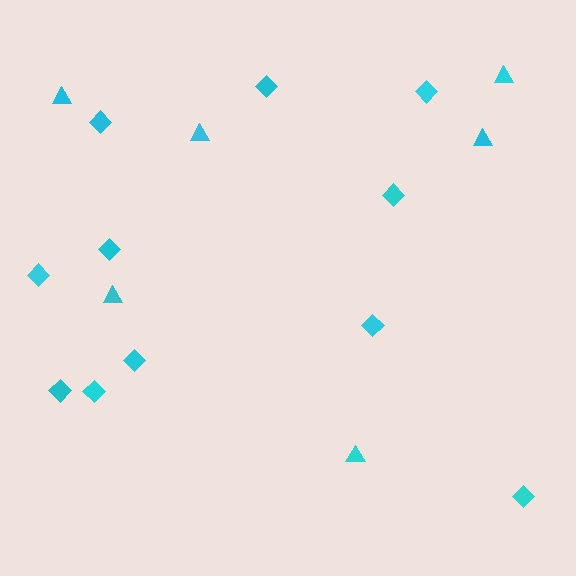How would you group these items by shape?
There are 2 groups: one group of triangles (6) and one group of diamonds (11).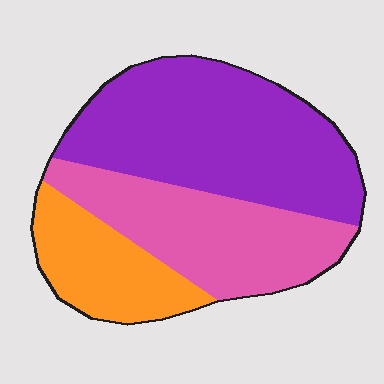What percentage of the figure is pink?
Pink takes up between a quarter and a half of the figure.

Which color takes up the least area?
Orange, at roughly 20%.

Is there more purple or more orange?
Purple.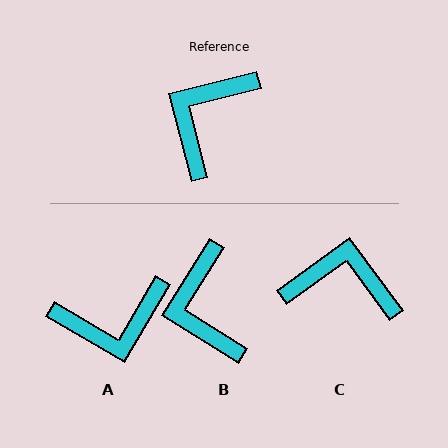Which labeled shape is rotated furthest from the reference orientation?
A, about 135 degrees away.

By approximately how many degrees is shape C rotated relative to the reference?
Approximately 68 degrees clockwise.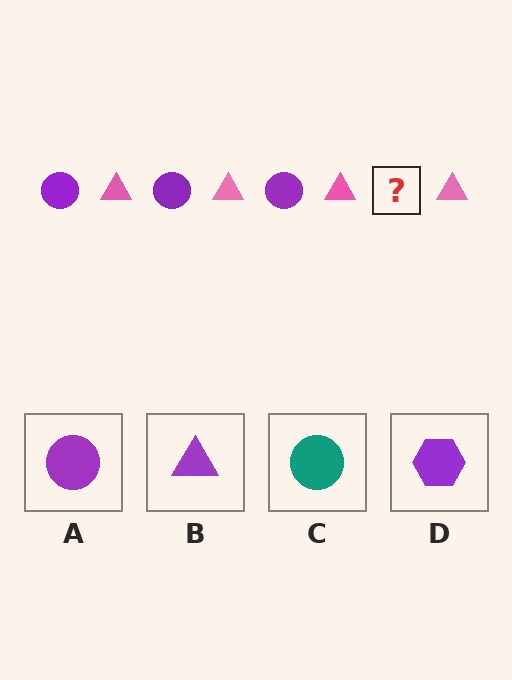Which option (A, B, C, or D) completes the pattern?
A.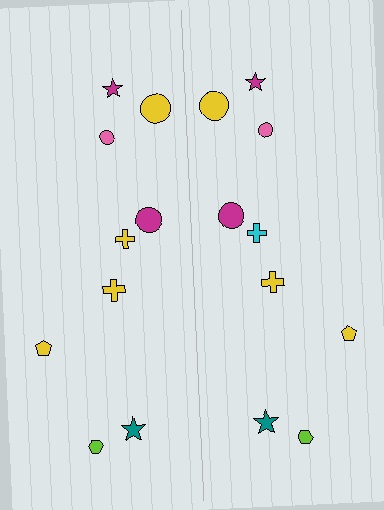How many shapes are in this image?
There are 18 shapes in this image.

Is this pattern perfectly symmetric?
No, the pattern is not perfectly symmetric. The cyan cross on the right side breaks the symmetry — its mirror counterpart is yellow.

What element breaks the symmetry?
The cyan cross on the right side breaks the symmetry — its mirror counterpart is yellow.